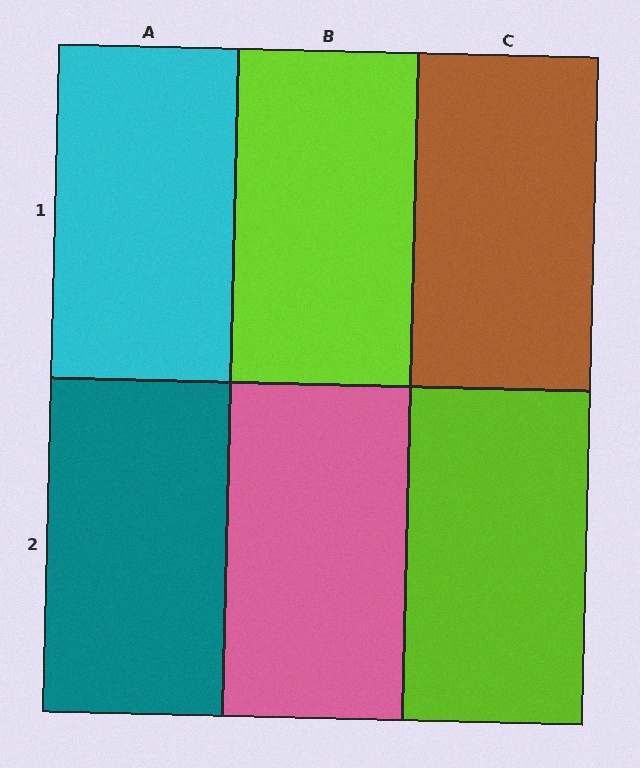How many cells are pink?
1 cell is pink.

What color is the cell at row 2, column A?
Teal.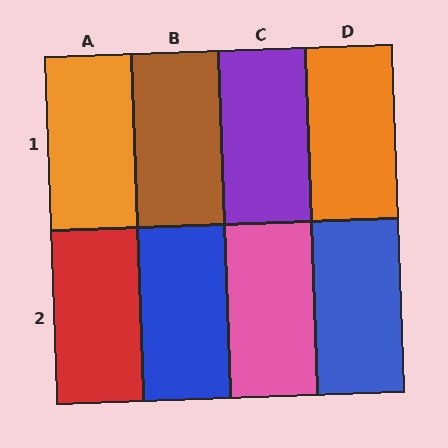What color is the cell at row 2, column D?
Blue.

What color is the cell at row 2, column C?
Pink.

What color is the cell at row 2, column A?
Red.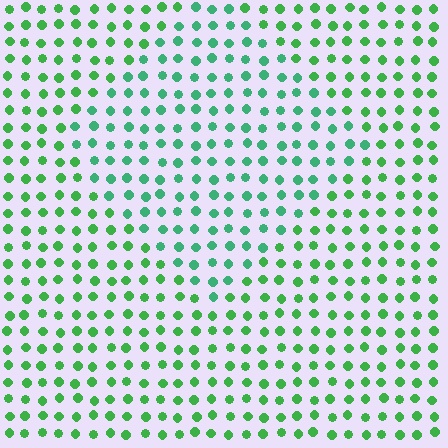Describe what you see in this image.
The image is filled with small green elements in a uniform arrangement. A diamond-shaped region is visible where the elements are tinted to a slightly different hue, forming a subtle color boundary.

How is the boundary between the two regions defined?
The boundary is defined purely by a slight shift in hue (about 25 degrees). Spacing, size, and orientation are identical on both sides.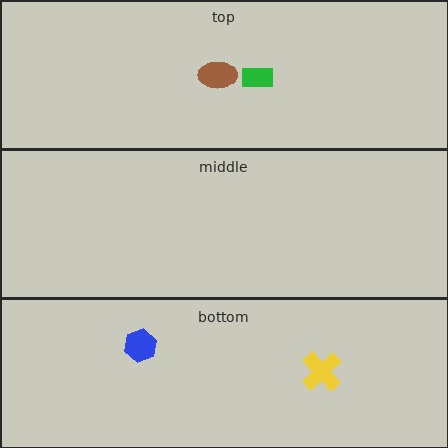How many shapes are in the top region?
2.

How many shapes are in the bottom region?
2.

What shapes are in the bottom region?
The blue hexagon, the yellow cross.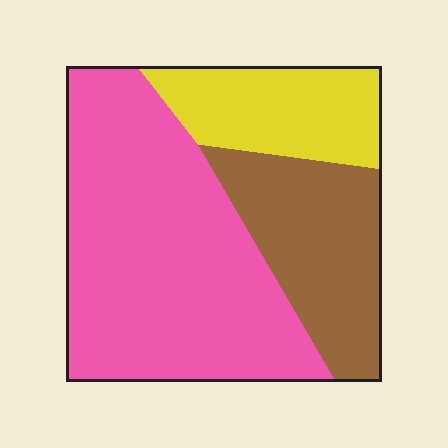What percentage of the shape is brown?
Brown covers 25% of the shape.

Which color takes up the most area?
Pink, at roughly 55%.